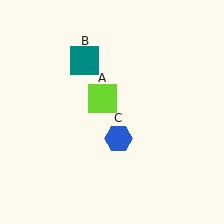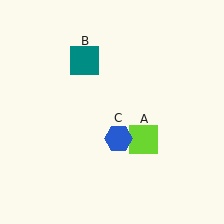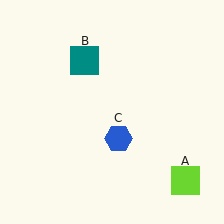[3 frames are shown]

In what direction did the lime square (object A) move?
The lime square (object A) moved down and to the right.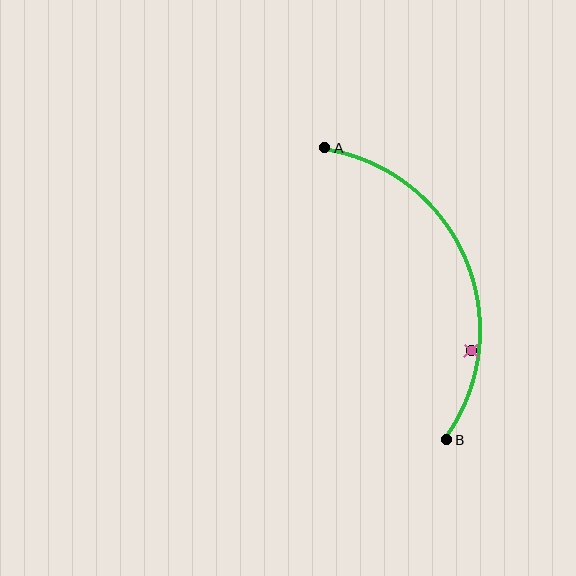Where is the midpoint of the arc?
The arc midpoint is the point on the curve farthest from the straight line joining A and B. It sits to the right of that line.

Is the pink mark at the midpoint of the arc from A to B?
No — the pink mark does not lie on the arc at all. It sits slightly inside the curve.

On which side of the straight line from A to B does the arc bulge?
The arc bulges to the right of the straight line connecting A and B.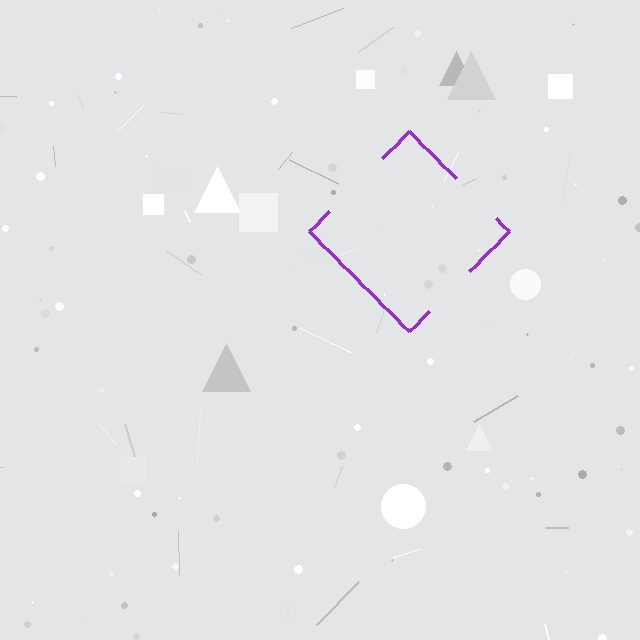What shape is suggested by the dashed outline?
The dashed outline suggests a diamond.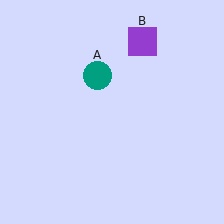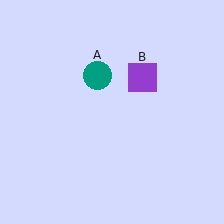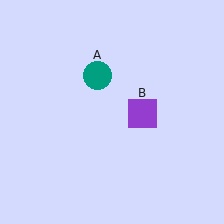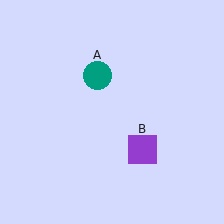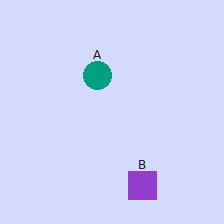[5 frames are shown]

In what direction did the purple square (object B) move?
The purple square (object B) moved down.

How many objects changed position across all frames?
1 object changed position: purple square (object B).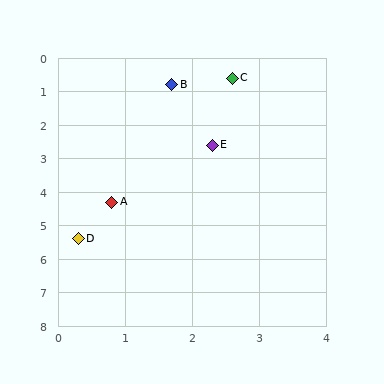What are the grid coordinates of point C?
Point C is at approximately (2.6, 0.6).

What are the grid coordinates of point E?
Point E is at approximately (2.3, 2.6).